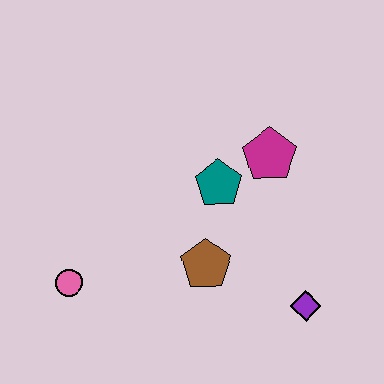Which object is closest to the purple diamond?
The brown pentagon is closest to the purple diamond.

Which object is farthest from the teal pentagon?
The pink circle is farthest from the teal pentagon.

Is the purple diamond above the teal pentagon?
No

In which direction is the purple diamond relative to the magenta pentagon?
The purple diamond is below the magenta pentagon.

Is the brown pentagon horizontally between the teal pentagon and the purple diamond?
No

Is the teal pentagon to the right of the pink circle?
Yes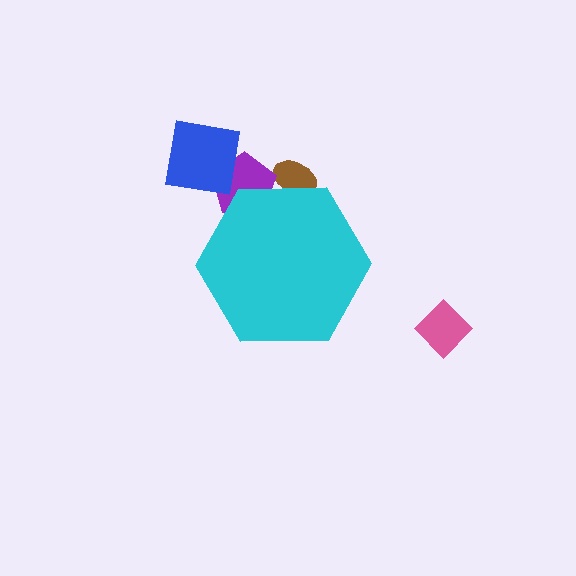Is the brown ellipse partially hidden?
Yes, the brown ellipse is partially hidden behind the cyan hexagon.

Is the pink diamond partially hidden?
No, the pink diamond is fully visible.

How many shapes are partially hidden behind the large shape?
2 shapes are partially hidden.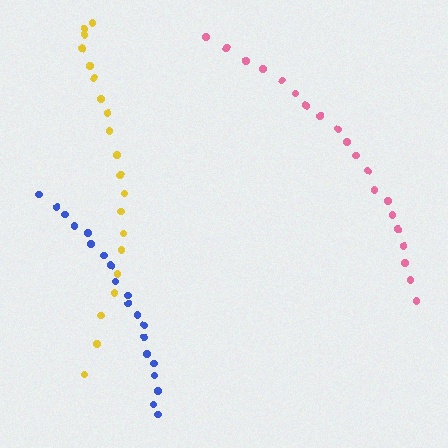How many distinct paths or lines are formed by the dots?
There are 3 distinct paths.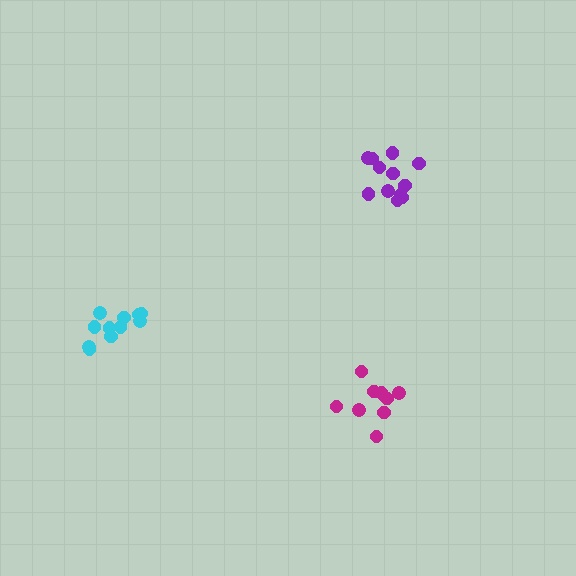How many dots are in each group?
Group 1: 12 dots, Group 2: 9 dots, Group 3: 11 dots (32 total).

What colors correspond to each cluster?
The clusters are colored: purple, magenta, cyan.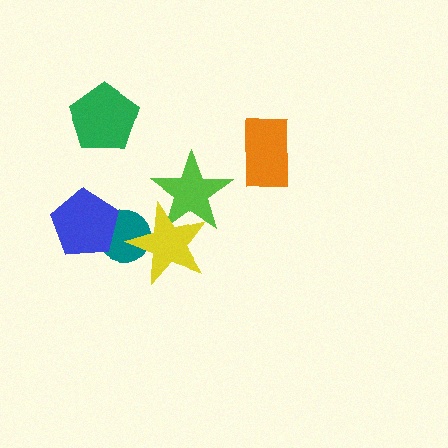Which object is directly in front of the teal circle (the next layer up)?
The blue pentagon is directly in front of the teal circle.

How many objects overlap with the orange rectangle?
0 objects overlap with the orange rectangle.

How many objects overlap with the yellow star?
2 objects overlap with the yellow star.